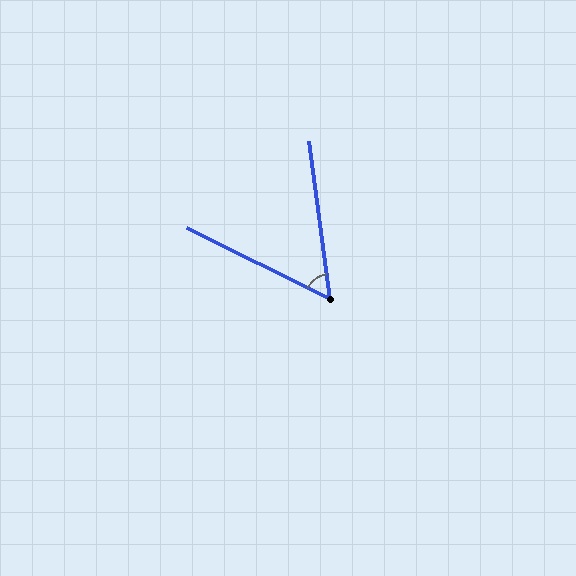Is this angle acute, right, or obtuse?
It is acute.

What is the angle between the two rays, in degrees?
Approximately 56 degrees.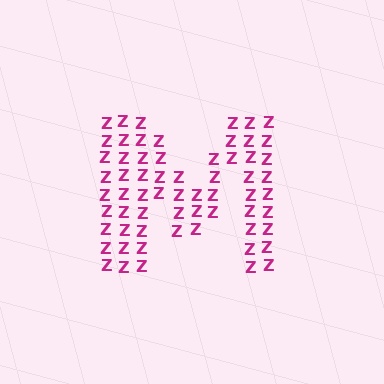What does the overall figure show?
The overall figure shows the letter M.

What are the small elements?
The small elements are letter Z's.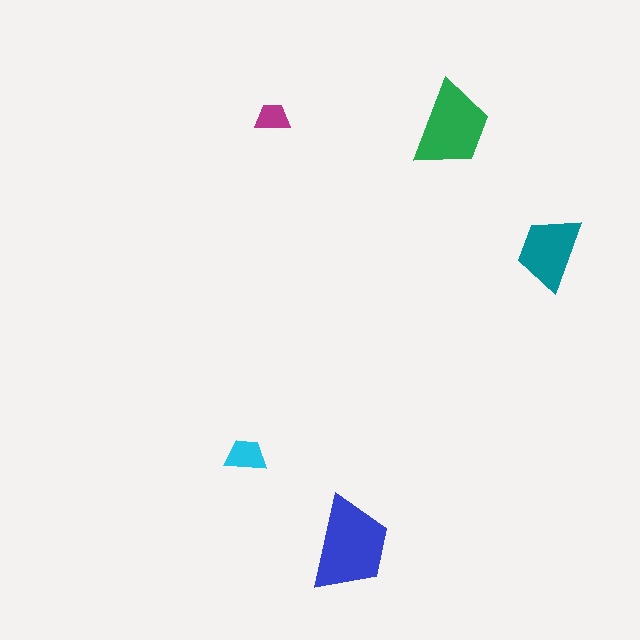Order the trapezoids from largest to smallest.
the blue one, the green one, the teal one, the cyan one, the magenta one.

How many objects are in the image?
There are 5 objects in the image.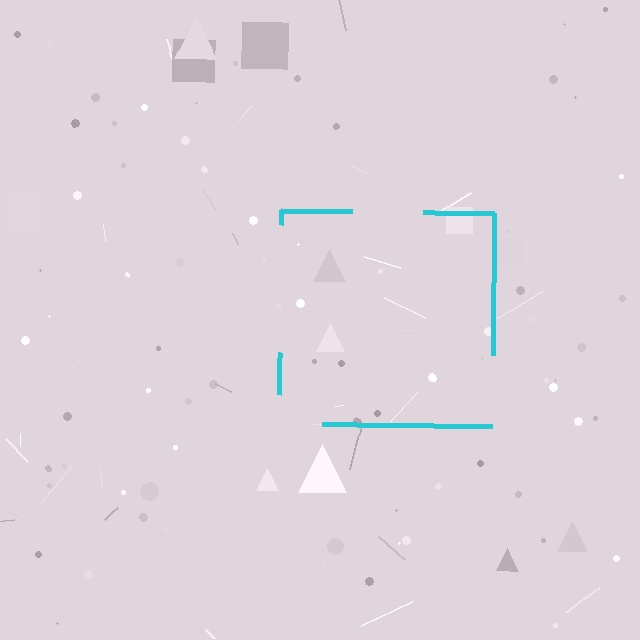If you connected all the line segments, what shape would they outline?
They would outline a square.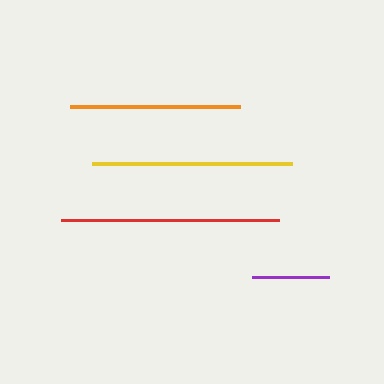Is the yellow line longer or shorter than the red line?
The red line is longer than the yellow line.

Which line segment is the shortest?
The purple line is the shortest at approximately 77 pixels.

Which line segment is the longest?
The red line is the longest at approximately 218 pixels.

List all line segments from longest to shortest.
From longest to shortest: red, yellow, orange, purple.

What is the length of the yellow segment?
The yellow segment is approximately 200 pixels long.